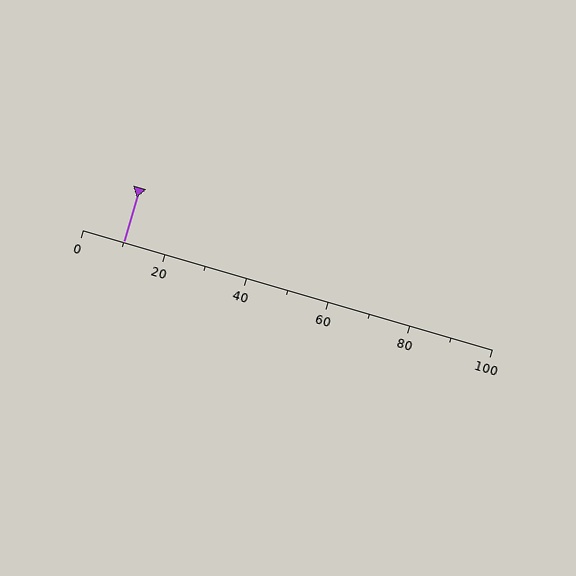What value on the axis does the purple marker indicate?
The marker indicates approximately 10.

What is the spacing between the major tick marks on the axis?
The major ticks are spaced 20 apart.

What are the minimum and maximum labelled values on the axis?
The axis runs from 0 to 100.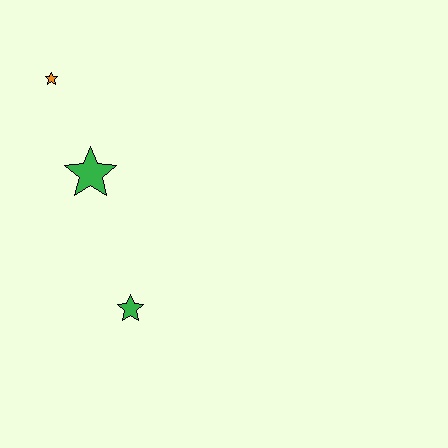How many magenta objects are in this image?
There are no magenta objects.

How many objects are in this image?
There are 3 objects.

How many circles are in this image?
There are no circles.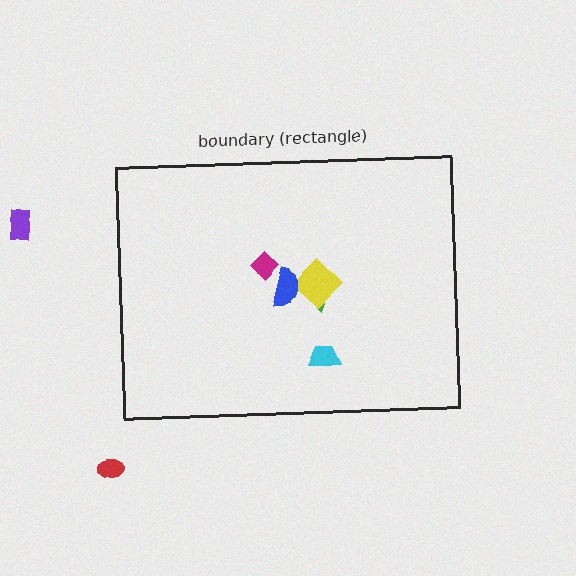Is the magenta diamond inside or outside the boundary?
Inside.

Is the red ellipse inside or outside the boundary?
Outside.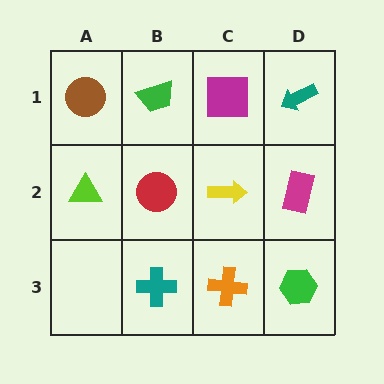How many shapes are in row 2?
4 shapes.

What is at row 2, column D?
A magenta rectangle.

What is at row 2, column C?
A yellow arrow.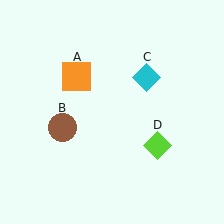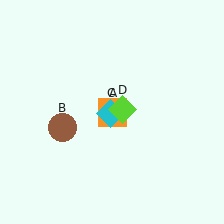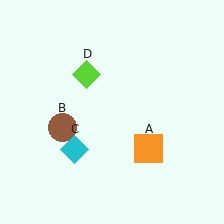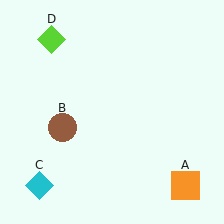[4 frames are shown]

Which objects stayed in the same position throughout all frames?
Brown circle (object B) remained stationary.